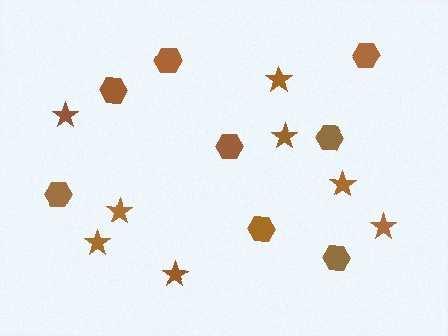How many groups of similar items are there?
There are 2 groups: one group of hexagons (8) and one group of stars (8).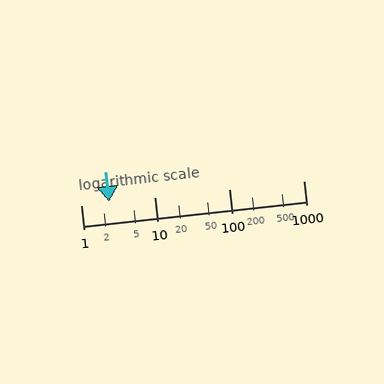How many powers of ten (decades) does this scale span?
The scale spans 3 decades, from 1 to 1000.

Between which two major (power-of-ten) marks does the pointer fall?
The pointer is between 1 and 10.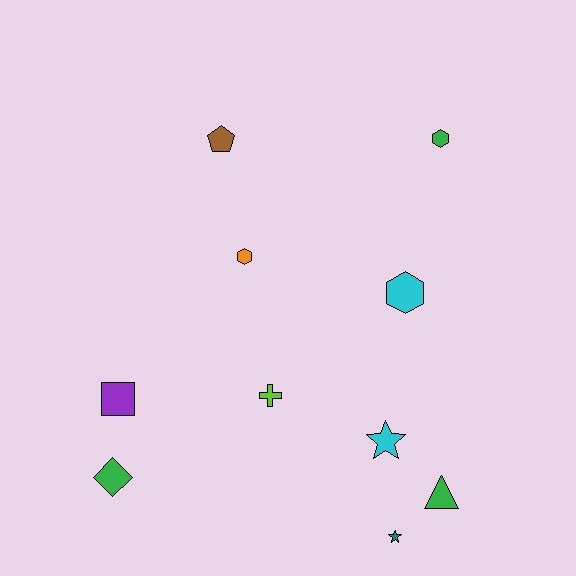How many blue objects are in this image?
There are no blue objects.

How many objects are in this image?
There are 10 objects.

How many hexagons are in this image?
There are 3 hexagons.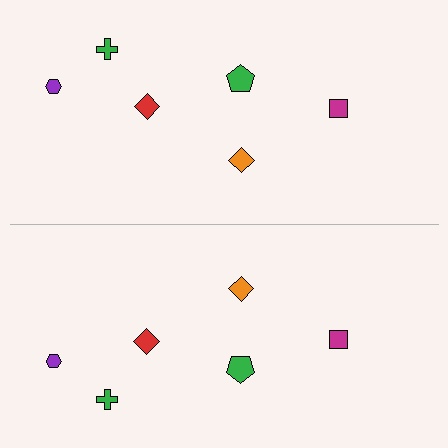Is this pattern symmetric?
Yes, this pattern has bilateral (reflection) symmetry.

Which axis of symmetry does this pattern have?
The pattern has a horizontal axis of symmetry running through the center of the image.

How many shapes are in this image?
There are 12 shapes in this image.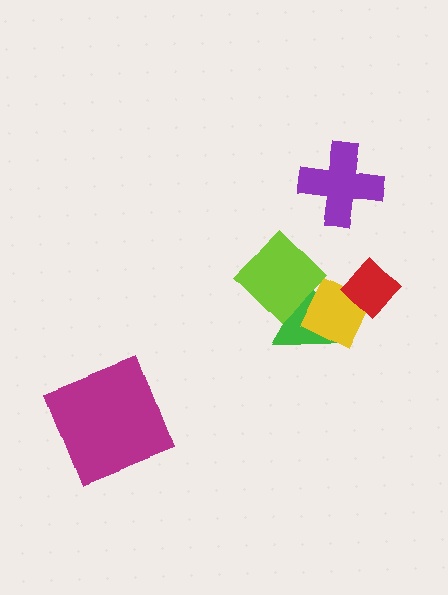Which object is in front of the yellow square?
The red diamond is in front of the yellow square.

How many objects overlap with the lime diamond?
1 object overlaps with the lime diamond.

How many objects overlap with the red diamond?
1 object overlaps with the red diamond.